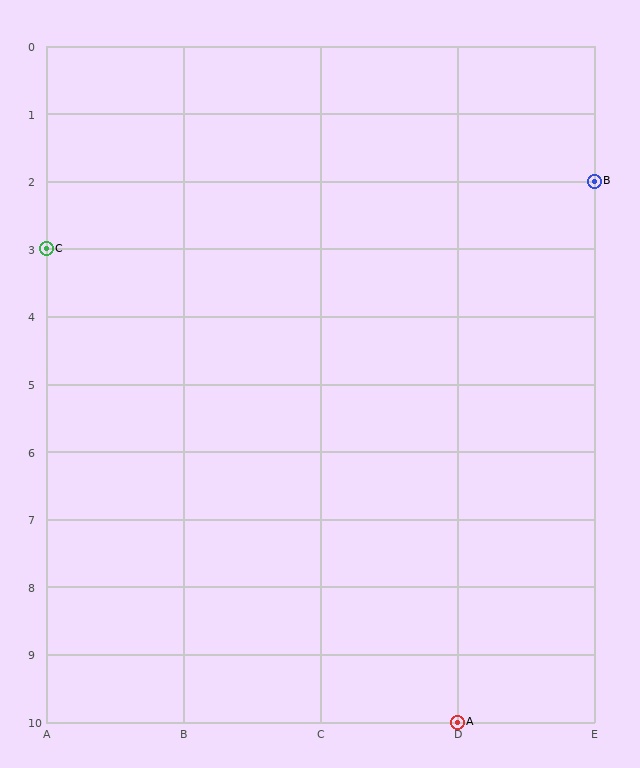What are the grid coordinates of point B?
Point B is at grid coordinates (E, 2).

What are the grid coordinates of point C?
Point C is at grid coordinates (A, 3).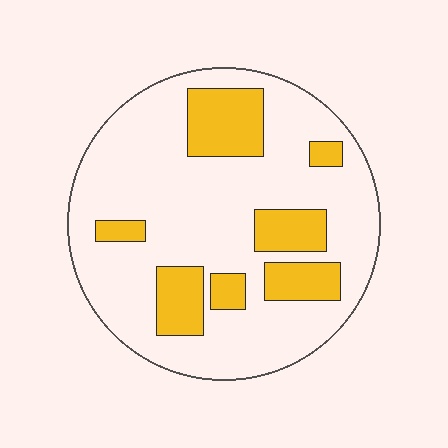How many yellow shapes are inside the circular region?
7.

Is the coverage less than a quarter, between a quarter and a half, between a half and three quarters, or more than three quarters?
Less than a quarter.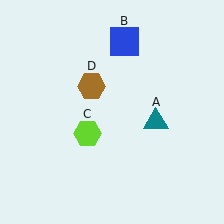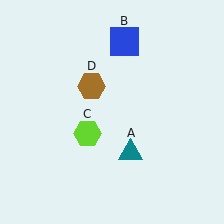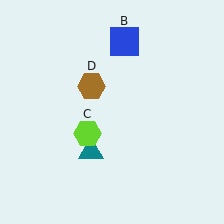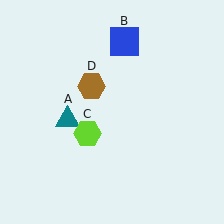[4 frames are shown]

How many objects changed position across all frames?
1 object changed position: teal triangle (object A).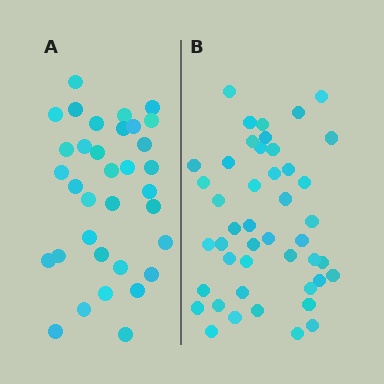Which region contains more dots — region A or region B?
Region B (the right region) has more dots.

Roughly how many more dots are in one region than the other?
Region B has roughly 12 or so more dots than region A.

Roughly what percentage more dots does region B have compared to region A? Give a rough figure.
About 30% more.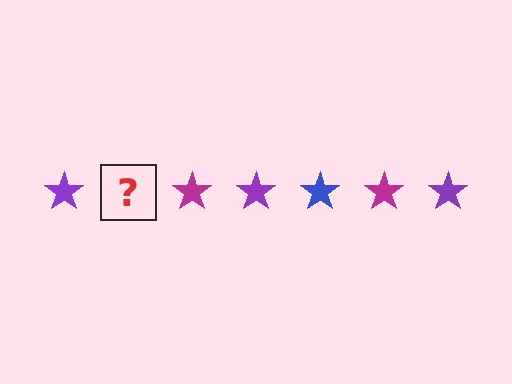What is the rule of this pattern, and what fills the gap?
The rule is that the pattern cycles through purple, blue, magenta stars. The gap should be filled with a blue star.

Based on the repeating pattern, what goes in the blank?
The blank should be a blue star.